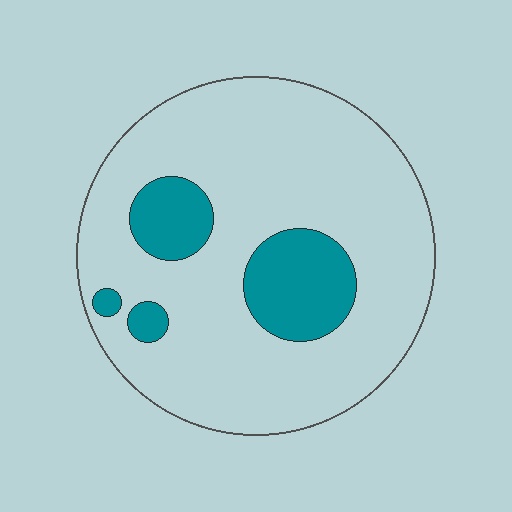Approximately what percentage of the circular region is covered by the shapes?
Approximately 20%.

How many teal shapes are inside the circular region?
4.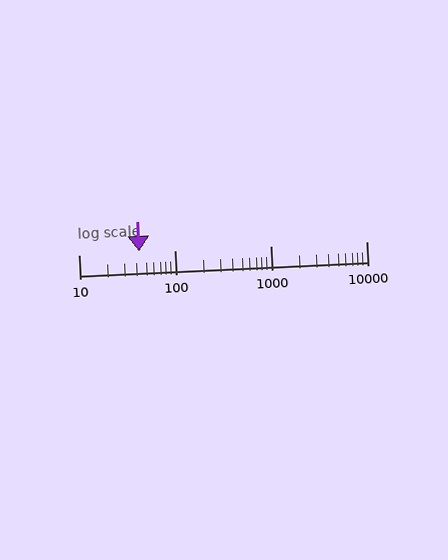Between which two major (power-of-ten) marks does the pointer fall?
The pointer is between 10 and 100.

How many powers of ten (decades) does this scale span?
The scale spans 3 decades, from 10 to 10000.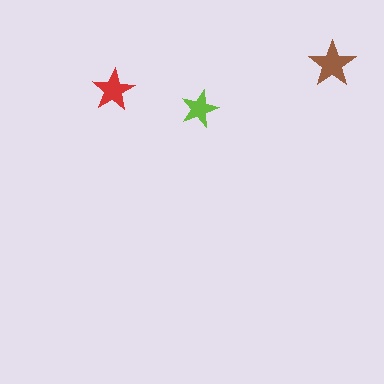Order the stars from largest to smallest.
the brown one, the red one, the lime one.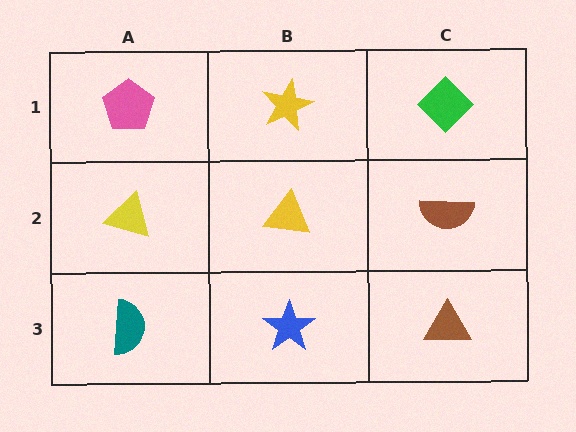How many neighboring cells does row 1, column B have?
3.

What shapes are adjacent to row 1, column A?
A yellow triangle (row 2, column A), a yellow star (row 1, column B).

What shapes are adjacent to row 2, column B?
A yellow star (row 1, column B), a blue star (row 3, column B), a yellow triangle (row 2, column A), a brown semicircle (row 2, column C).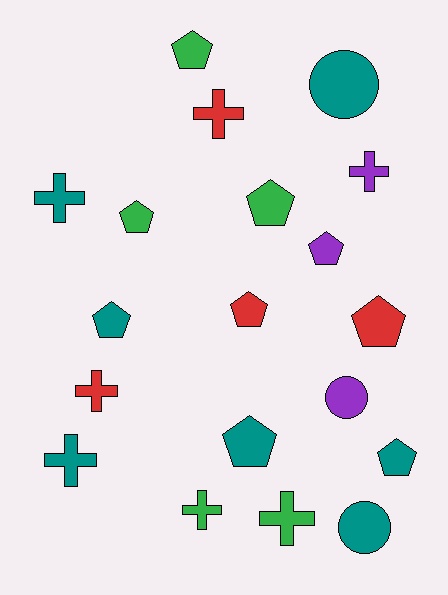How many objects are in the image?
There are 19 objects.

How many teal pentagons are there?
There are 3 teal pentagons.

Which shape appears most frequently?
Pentagon, with 9 objects.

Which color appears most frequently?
Teal, with 7 objects.